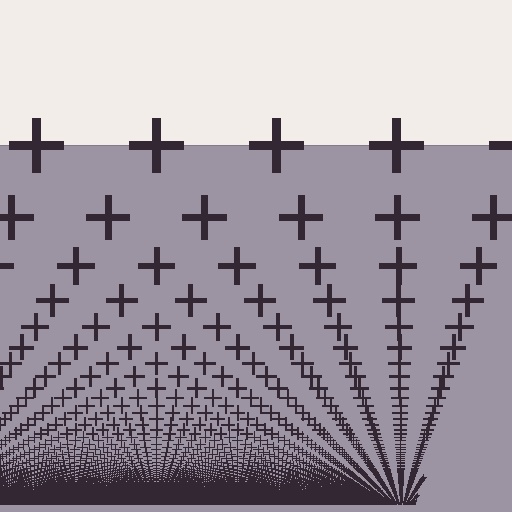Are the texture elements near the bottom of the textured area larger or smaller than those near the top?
Smaller. The gradient is inverted — elements near the bottom are smaller and denser.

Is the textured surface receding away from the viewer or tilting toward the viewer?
The surface appears to tilt toward the viewer. Texture elements get larger and sparser toward the top.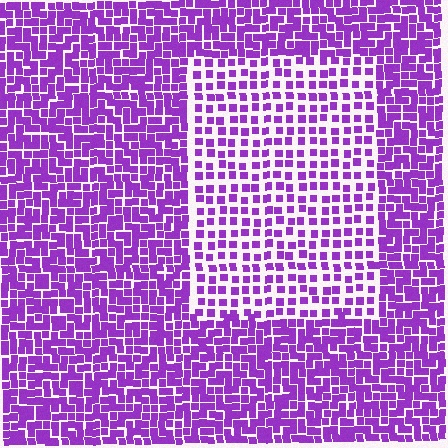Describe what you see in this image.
The image contains small purple elements arranged at two different densities. A rectangle-shaped region is visible where the elements are less densely packed than the surrounding area.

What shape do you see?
I see a rectangle.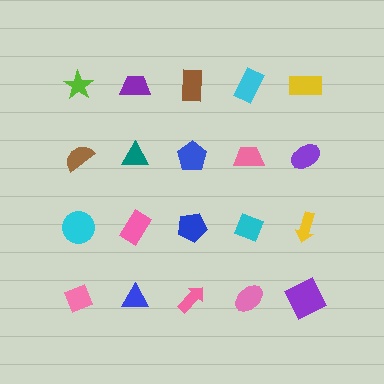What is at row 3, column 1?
A cyan circle.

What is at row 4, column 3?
A pink arrow.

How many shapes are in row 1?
5 shapes.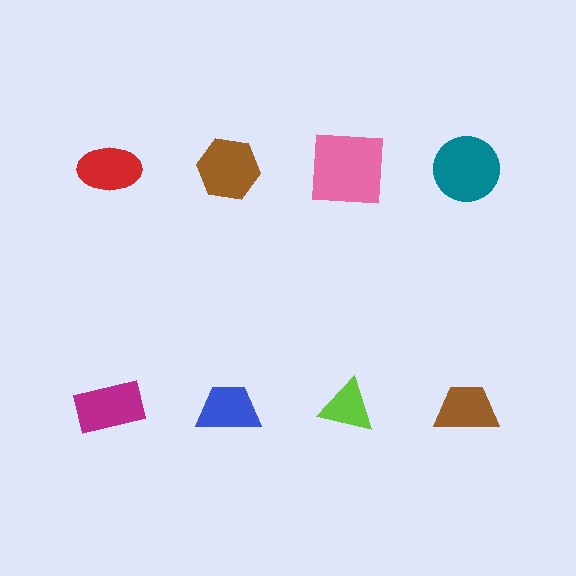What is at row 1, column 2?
A brown hexagon.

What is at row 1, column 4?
A teal circle.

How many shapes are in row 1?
4 shapes.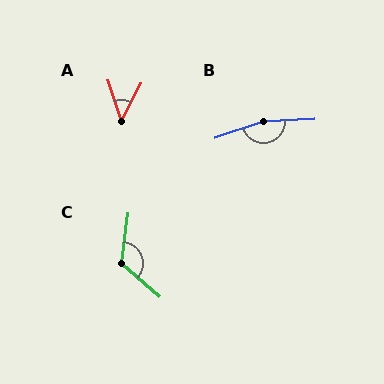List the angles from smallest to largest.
A (45°), C (124°), B (164°).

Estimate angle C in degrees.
Approximately 124 degrees.